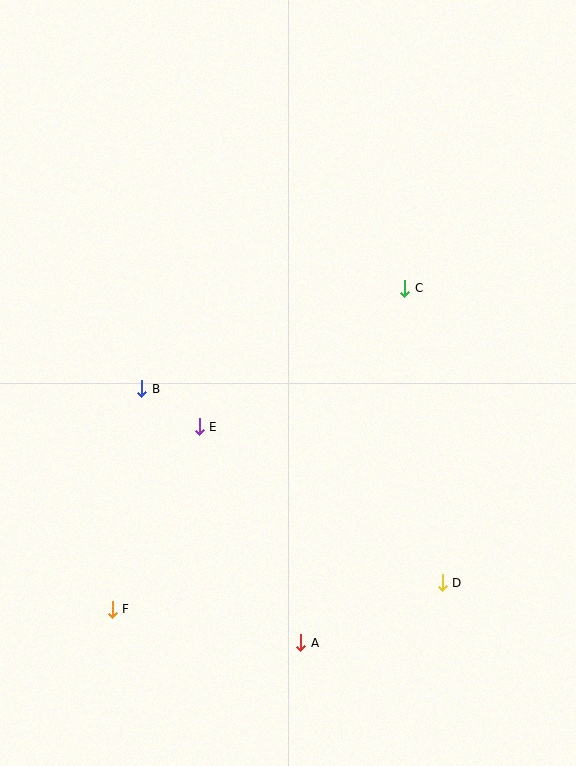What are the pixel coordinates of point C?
Point C is at (405, 288).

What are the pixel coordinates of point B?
Point B is at (142, 389).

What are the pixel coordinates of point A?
Point A is at (301, 643).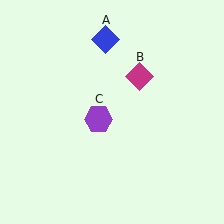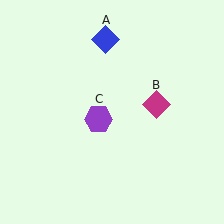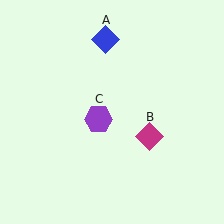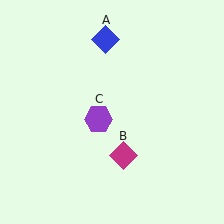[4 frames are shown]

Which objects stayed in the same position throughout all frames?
Blue diamond (object A) and purple hexagon (object C) remained stationary.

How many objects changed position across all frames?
1 object changed position: magenta diamond (object B).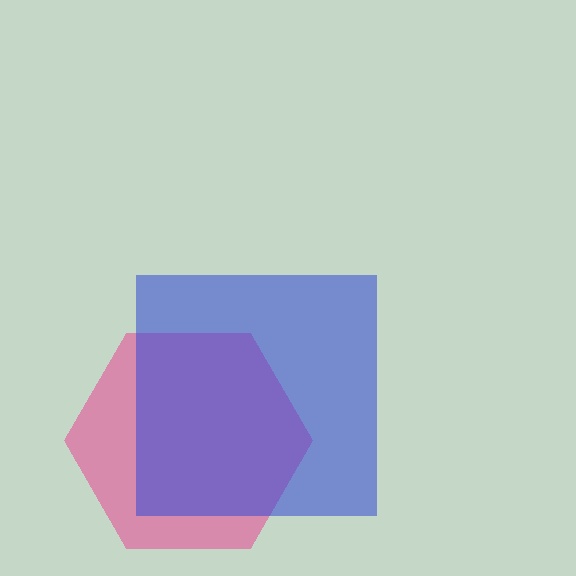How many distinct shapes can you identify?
There are 2 distinct shapes: a pink hexagon, a blue square.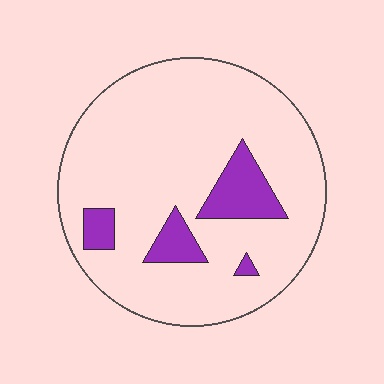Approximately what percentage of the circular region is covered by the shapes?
Approximately 15%.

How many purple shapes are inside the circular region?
4.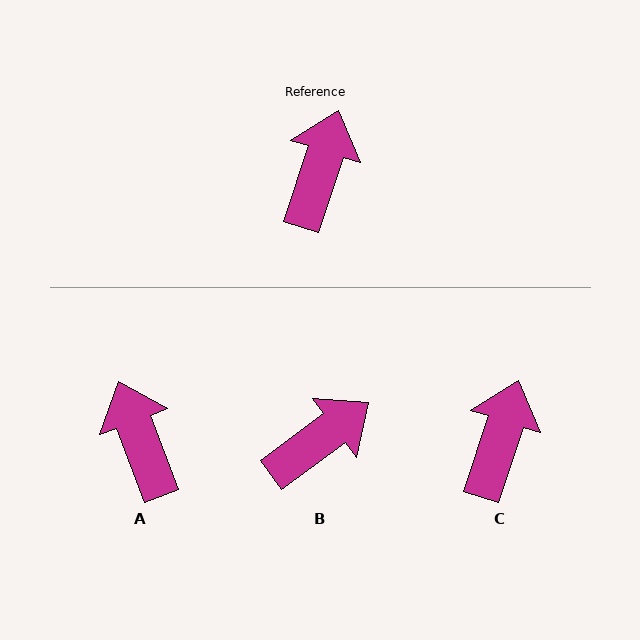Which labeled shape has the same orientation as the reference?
C.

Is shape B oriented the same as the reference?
No, it is off by about 35 degrees.